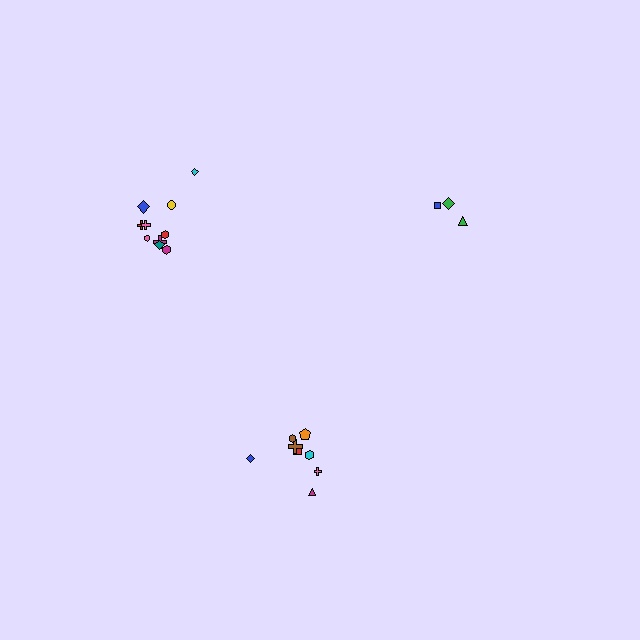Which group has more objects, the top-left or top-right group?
The top-left group.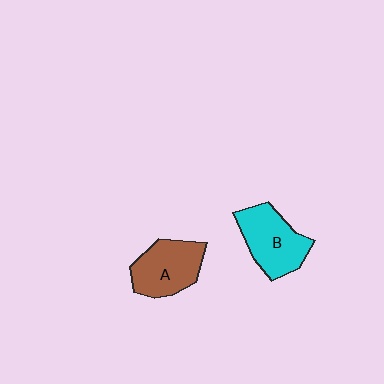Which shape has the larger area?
Shape B (cyan).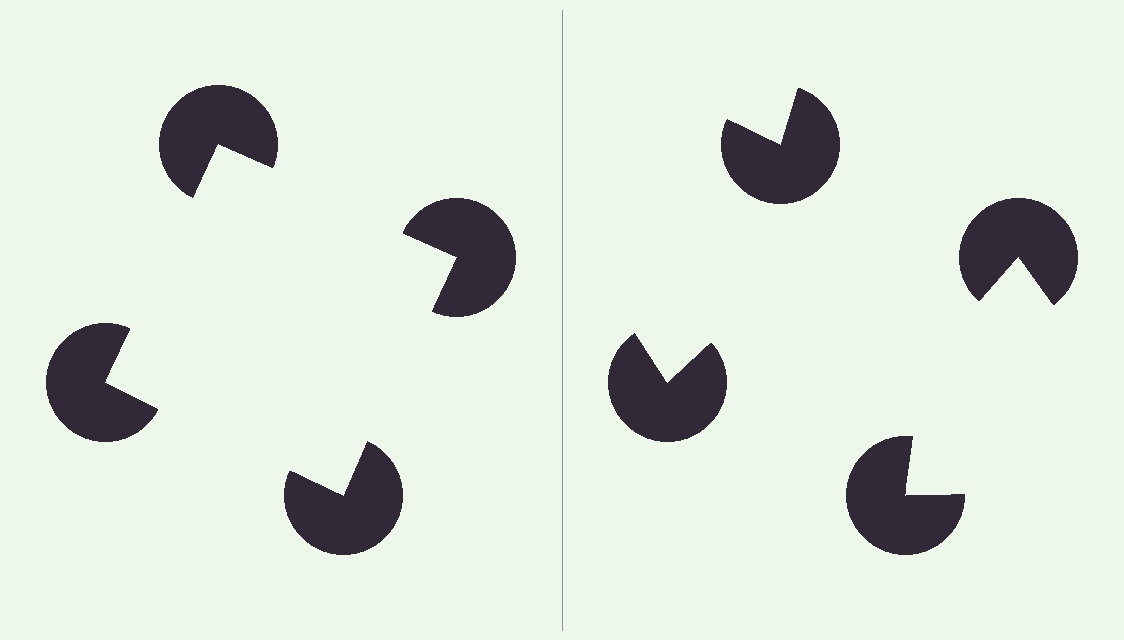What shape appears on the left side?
An illusory square.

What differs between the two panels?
The pac-man discs are positioned identically on both sides; only the wedge orientations differ. On the left they align to a square; on the right they are misaligned.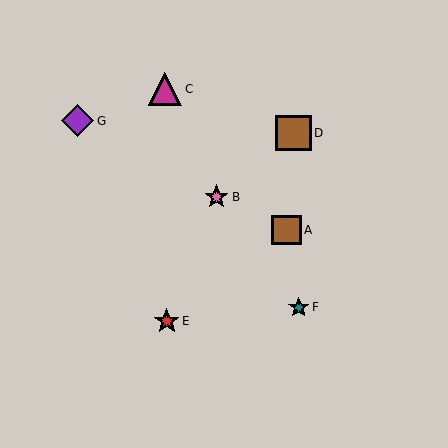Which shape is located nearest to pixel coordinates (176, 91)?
The magenta triangle (labeled C) at (165, 89) is nearest to that location.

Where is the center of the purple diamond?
The center of the purple diamond is at (78, 121).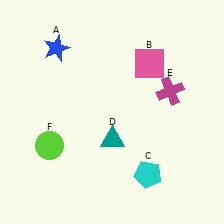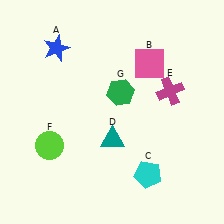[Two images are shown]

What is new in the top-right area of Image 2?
A green hexagon (G) was added in the top-right area of Image 2.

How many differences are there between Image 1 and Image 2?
There is 1 difference between the two images.